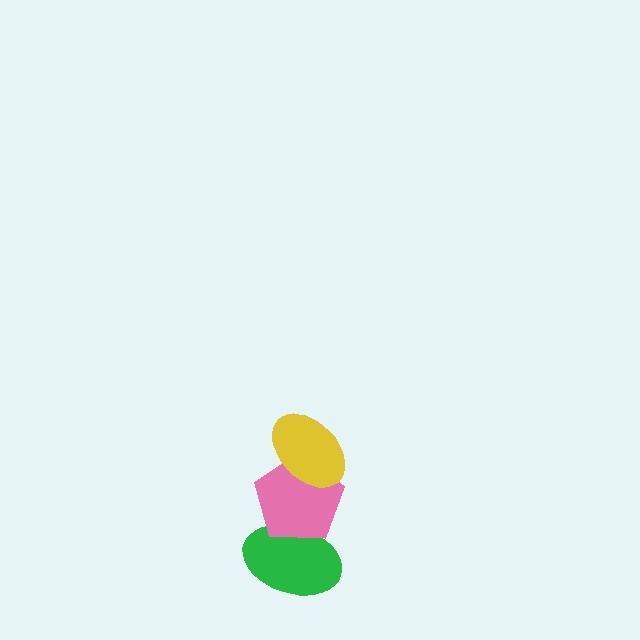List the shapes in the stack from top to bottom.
From top to bottom: the yellow ellipse, the pink pentagon, the green ellipse.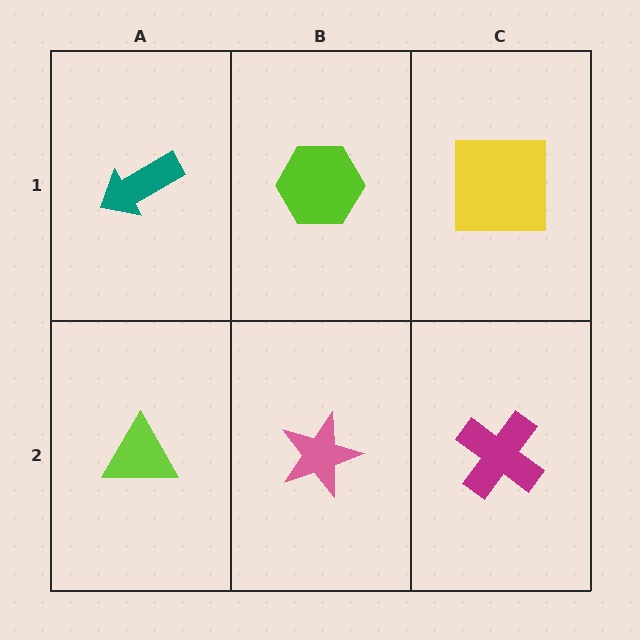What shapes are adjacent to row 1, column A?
A lime triangle (row 2, column A), a lime hexagon (row 1, column B).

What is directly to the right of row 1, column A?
A lime hexagon.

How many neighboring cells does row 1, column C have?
2.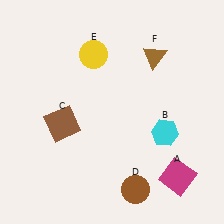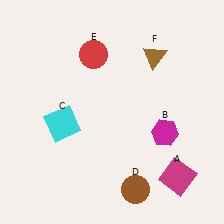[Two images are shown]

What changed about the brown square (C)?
In Image 1, C is brown. In Image 2, it changed to cyan.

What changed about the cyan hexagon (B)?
In Image 1, B is cyan. In Image 2, it changed to magenta.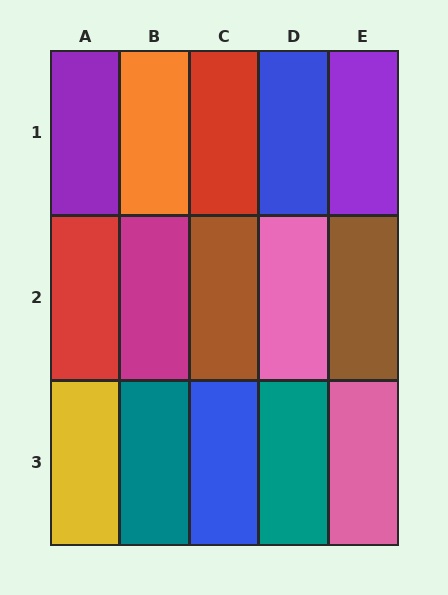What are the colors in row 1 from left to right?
Purple, orange, red, blue, purple.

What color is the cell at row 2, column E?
Brown.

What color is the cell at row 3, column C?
Blue.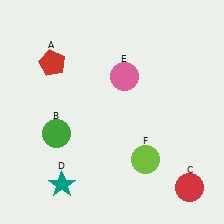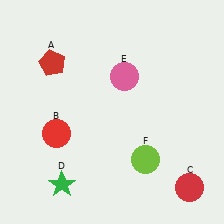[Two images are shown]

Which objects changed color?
B changed from green to red. D changed from teal to green.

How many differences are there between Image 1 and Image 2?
There are 2 differences between the two images.